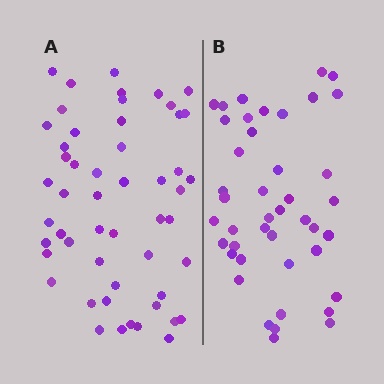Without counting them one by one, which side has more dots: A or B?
Region A (the left region) has more dots.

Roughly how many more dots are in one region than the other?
Region A has roughly 8 or so more dots than region B.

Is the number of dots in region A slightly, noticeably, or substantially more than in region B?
Region A has only slightly more — the two regions are fairly close. The ratio is roughly 1.2 to 1.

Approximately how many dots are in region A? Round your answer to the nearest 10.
About 50 dots. (The exact count is 52, which rounds to 50.)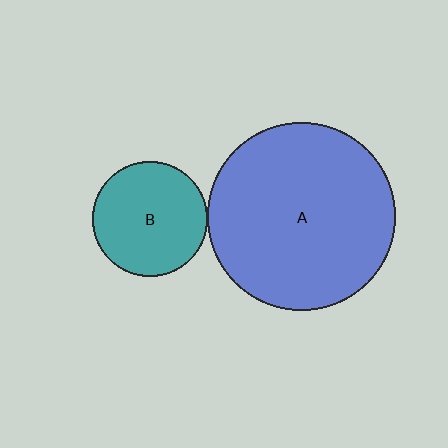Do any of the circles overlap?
No, none of the circles overlap.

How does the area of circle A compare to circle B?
Approximately 2.7 times.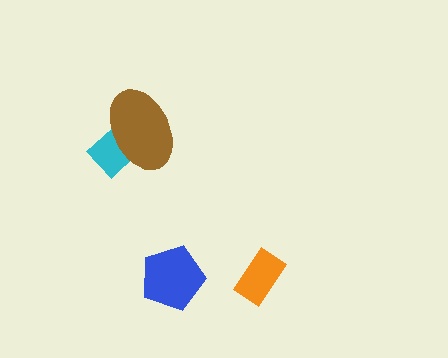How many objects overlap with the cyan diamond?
1 object overlaps with the cyan diamond.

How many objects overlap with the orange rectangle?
0 objects overlap with the orange rectangle.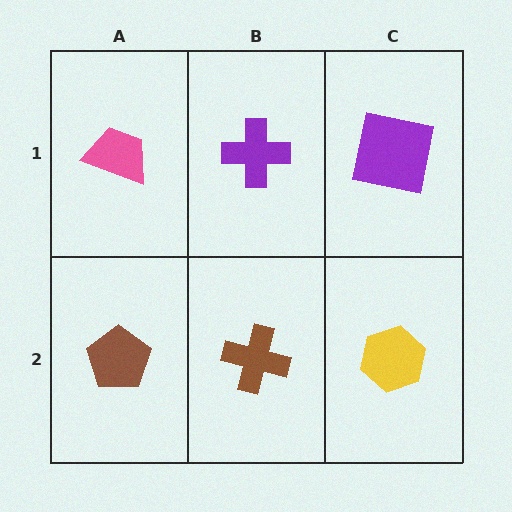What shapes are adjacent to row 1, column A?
A brown pentagon (row 2, column A), a purple cross (row 1, column B).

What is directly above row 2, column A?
A pink trapezoid.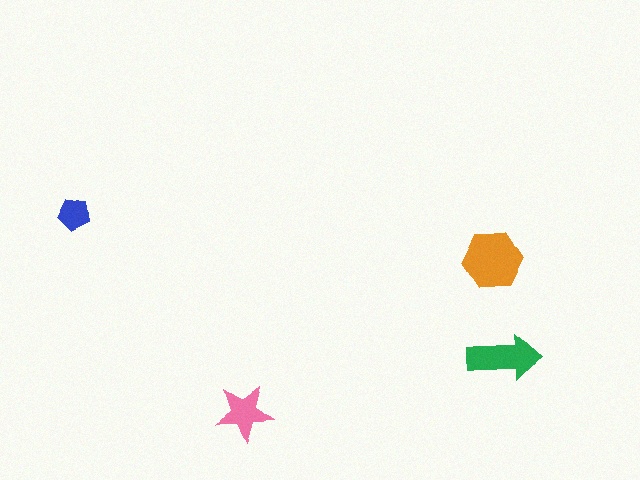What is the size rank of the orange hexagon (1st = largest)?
1st.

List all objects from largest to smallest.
The orange hexagon, the green arrow, the pink star, the blue pentagon.